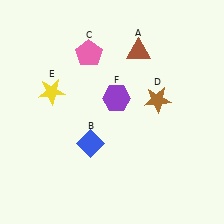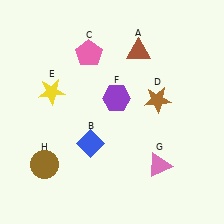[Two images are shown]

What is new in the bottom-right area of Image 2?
A pink triangle (G) was added in the bottom-right area of Image 2.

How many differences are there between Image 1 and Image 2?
There are 2 differences between the two images.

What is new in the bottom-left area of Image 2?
A brown circle (H) was added in the bottom-left area of Image 2.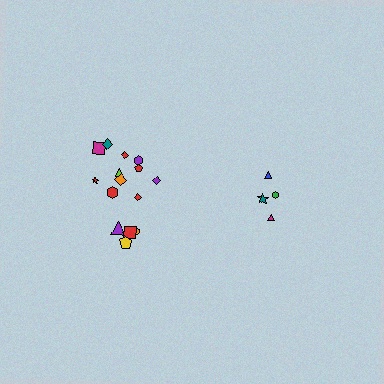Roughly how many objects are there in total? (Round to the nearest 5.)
Roughly 20 objects in total.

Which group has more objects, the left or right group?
The left group.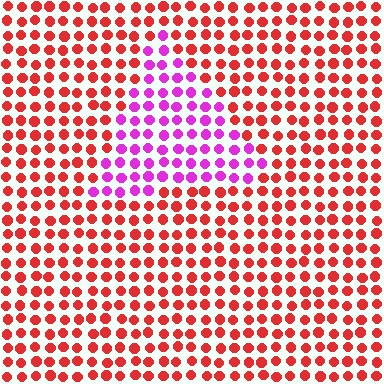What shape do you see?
I see a triangle.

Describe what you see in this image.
The image is filled with small red elements in a uniform arrangement. A triangle-shaped region is visible where the elements are tinted to a slightly different hue, forming a subtle color boundary.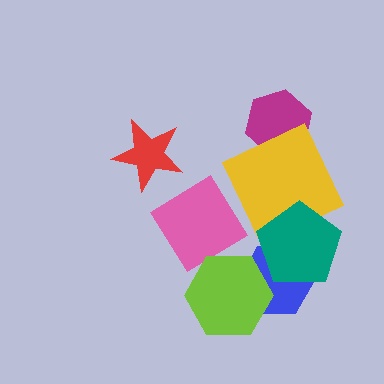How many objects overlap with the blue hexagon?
2 objects overlap with the blue hexagon.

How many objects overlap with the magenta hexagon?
1 object overlaps with the magenta hexagon.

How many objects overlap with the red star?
0 objects overlap with the red star.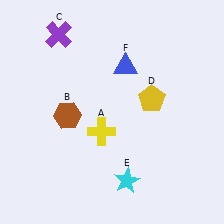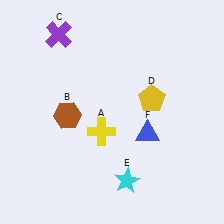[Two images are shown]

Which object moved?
The blue triangle (F) moved down.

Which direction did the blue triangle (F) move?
The blue triangle (F) moved down.